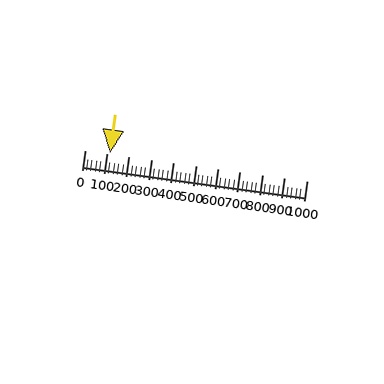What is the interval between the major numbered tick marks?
The major tick marks are spaced 100 units apart.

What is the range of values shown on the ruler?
The ruler shows values from 0 to 1000.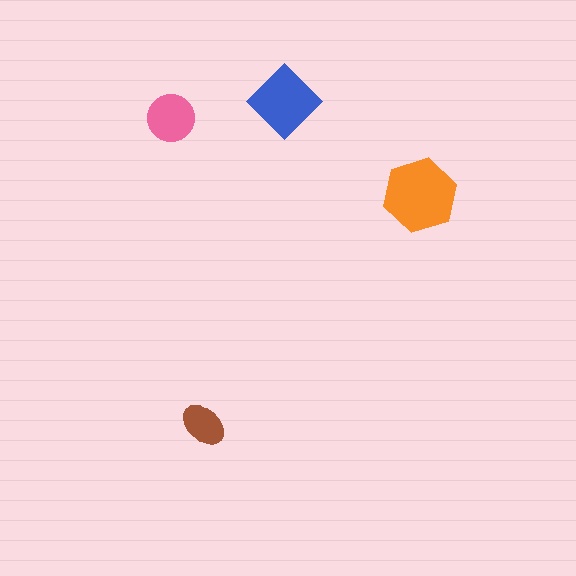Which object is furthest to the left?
The pink circle is leftmost.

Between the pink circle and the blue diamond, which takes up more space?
The blue diamond.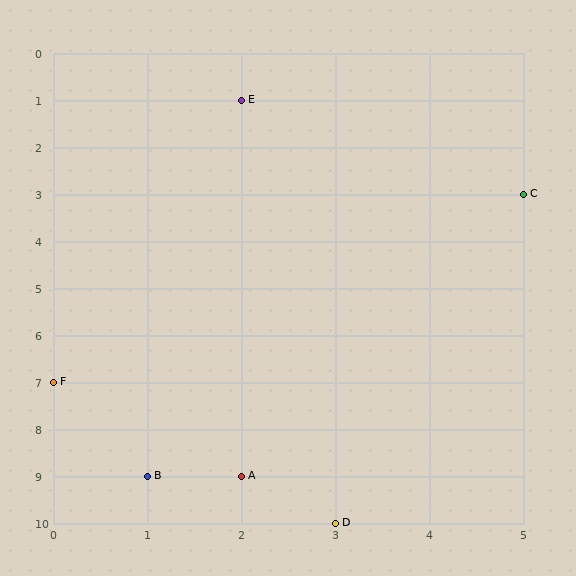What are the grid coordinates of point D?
Point D is at grid coordinates (3, 10).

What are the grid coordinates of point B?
Point B is at grid coordinates (1, 9).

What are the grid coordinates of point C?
Point C is at grid coordinates (5, 3).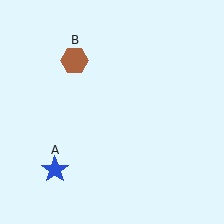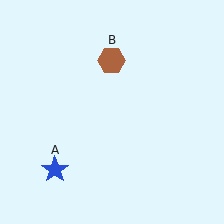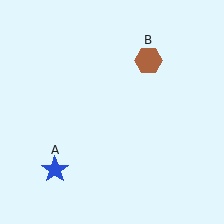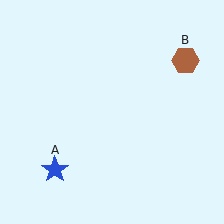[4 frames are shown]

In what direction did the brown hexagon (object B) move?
The brown hexagon (object B) moved right.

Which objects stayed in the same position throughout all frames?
Blue star (object A) remained stationary.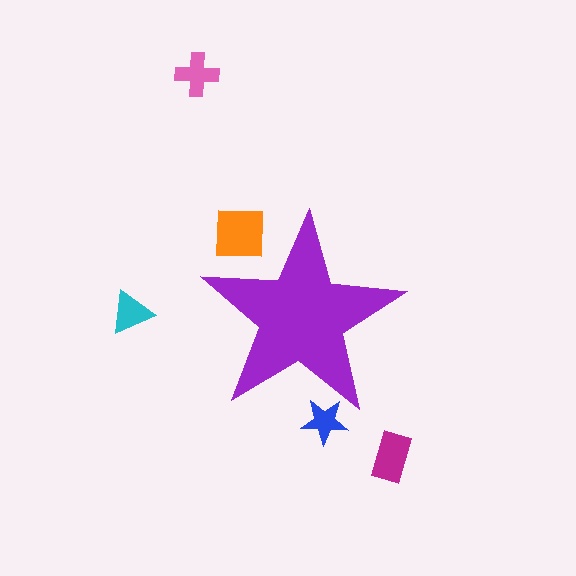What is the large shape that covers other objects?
A purple star.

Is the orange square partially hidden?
Yes, the orange square is partially hidden behind the purple star.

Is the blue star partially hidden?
Yes, the blue star is partially hidden behind the purple star.